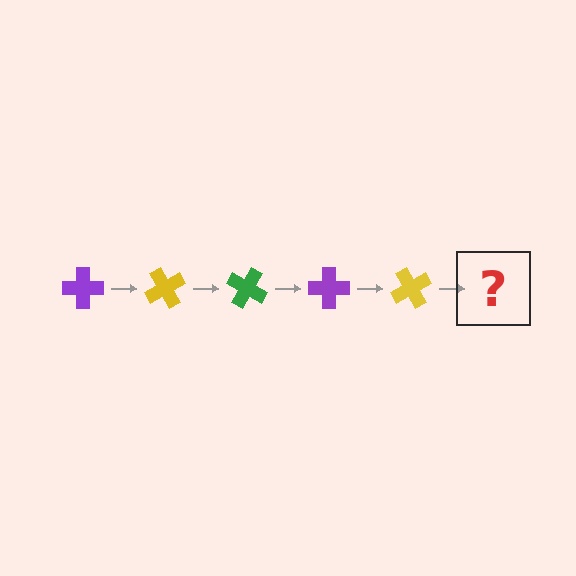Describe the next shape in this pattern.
It should be a green cross, rotated 300 degrees from the start.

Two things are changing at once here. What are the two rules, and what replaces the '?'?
The two rules are that it rotates 60 degrees each step and the color cycles through purple, yellow, and green. The '?' should be a green cross, rotated 300 degrees from the start.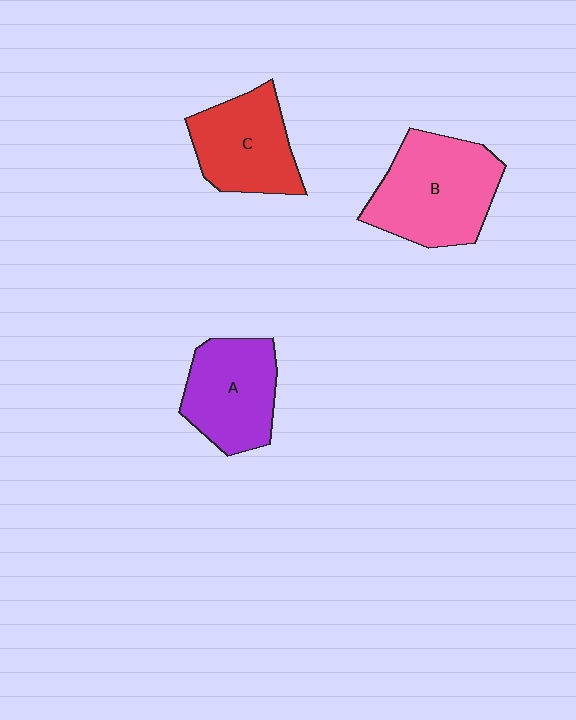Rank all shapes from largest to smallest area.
From largest to smallest: B (pink), A (purple), C (red).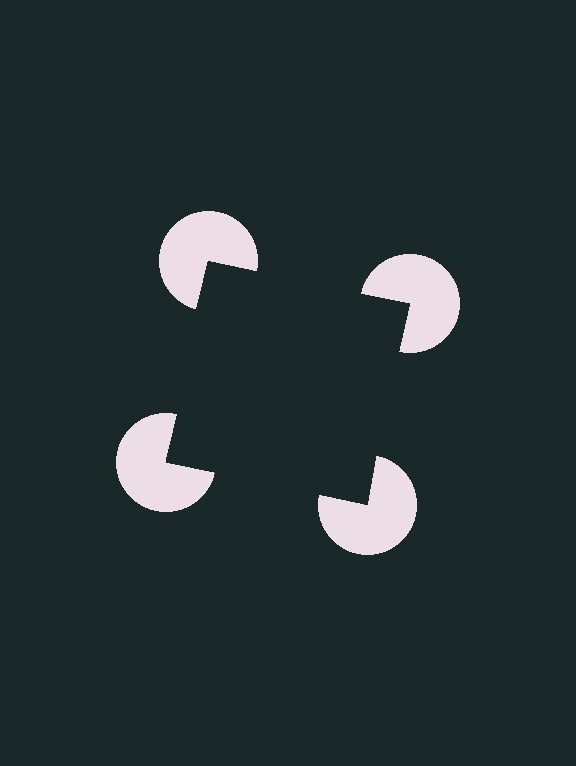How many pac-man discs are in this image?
There are 4 — one at each vertex of the illusory square.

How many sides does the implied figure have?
4 sides.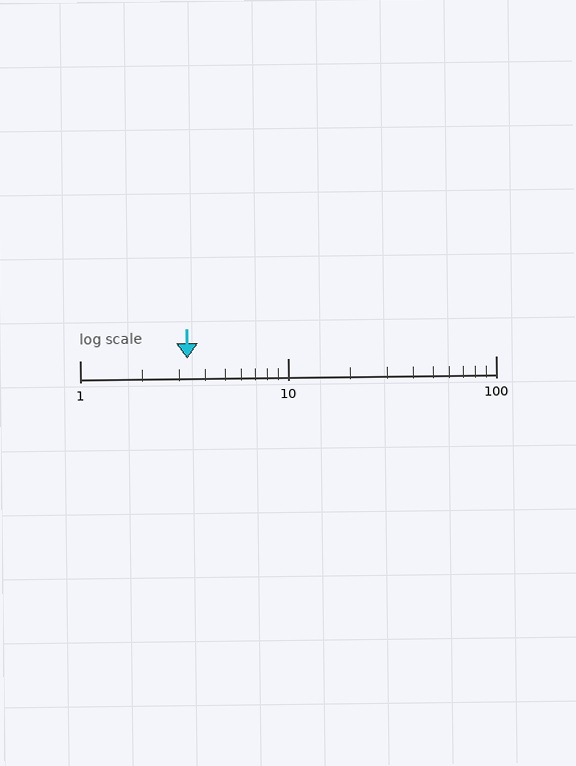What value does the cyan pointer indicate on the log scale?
The pointer indicates approximately 3.3.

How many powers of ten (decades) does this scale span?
The scale spans 2 decades, from 1 to 100.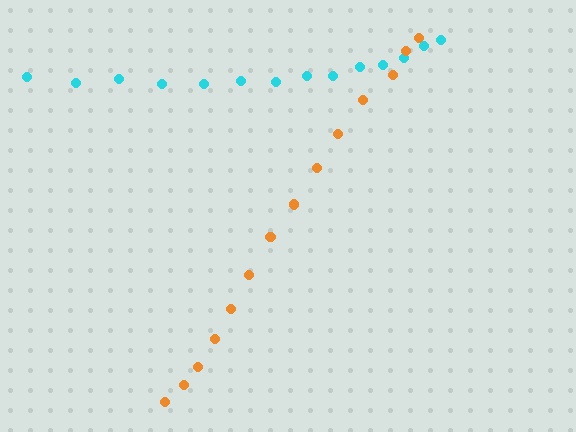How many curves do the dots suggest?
There are 2 distinct paths.